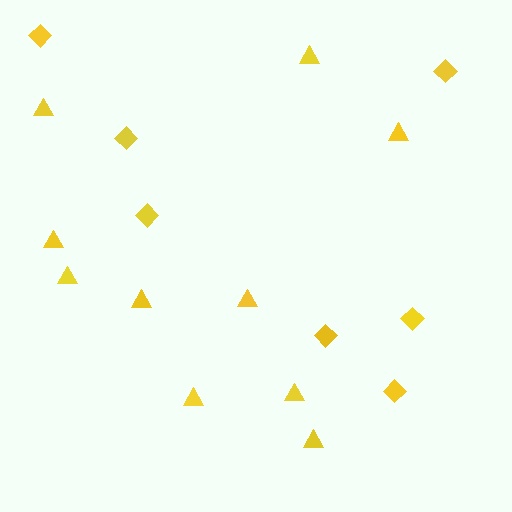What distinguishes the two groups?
There are 2 groups: one group of triangles (10) and one group of diamonds (7).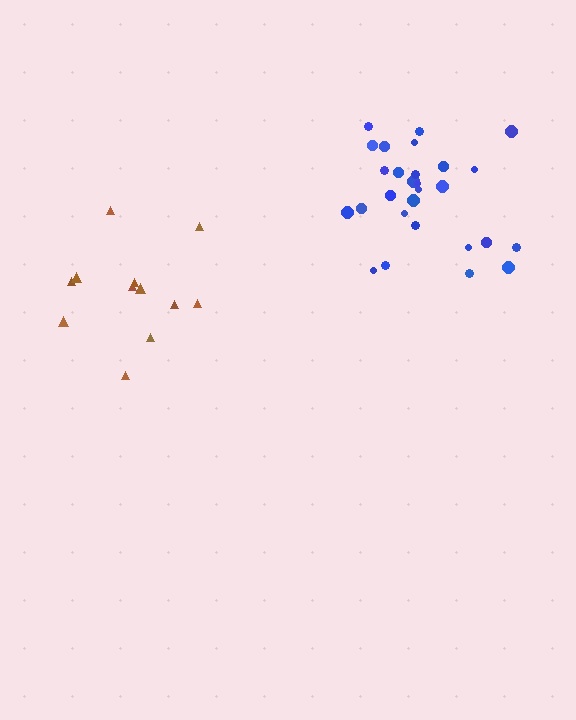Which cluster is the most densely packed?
Blue.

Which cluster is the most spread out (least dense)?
Brown.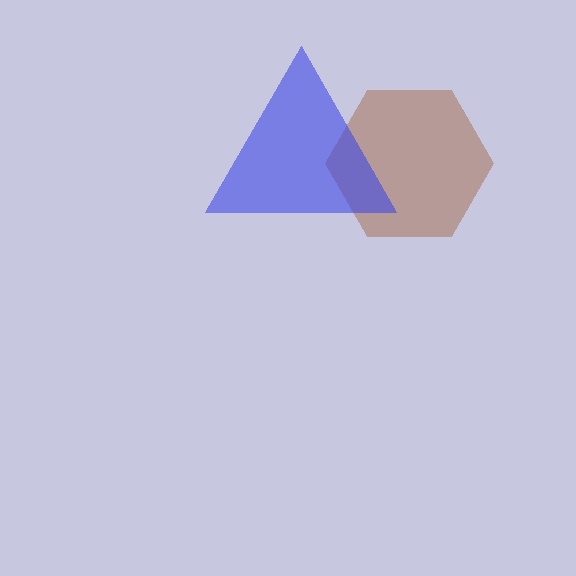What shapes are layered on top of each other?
The layered shapes are: a brown hexagon, a blue triangle.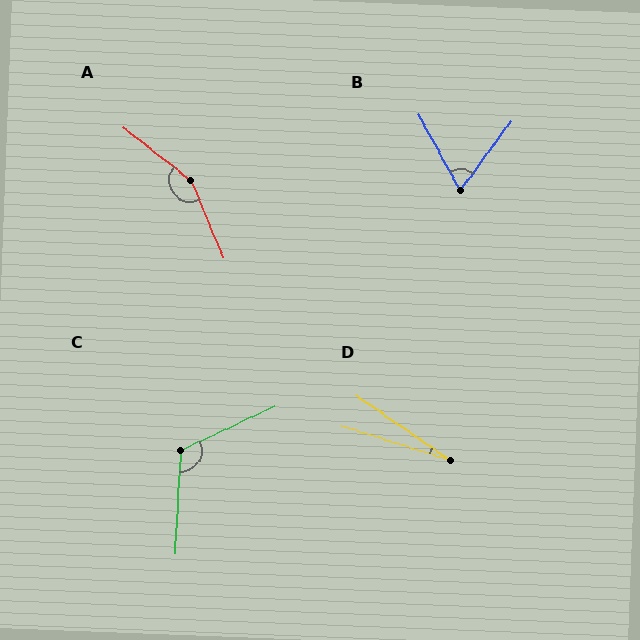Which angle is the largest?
A, at approximately 150 degrees.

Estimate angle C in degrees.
Approximately 118 degrees.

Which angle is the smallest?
D, at approximately 17 degrees.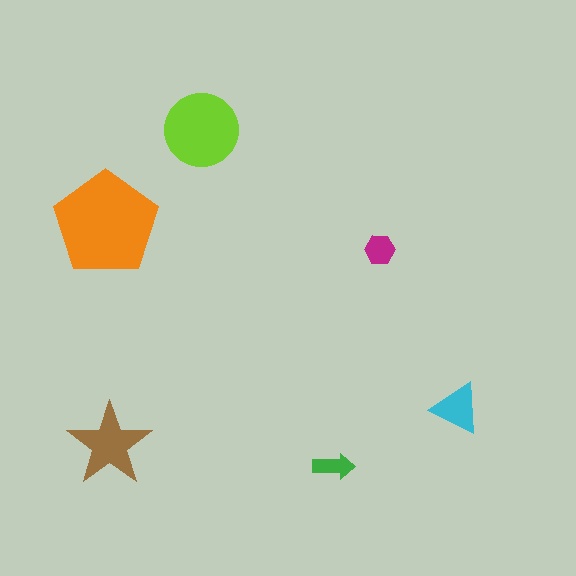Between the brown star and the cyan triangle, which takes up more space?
The brown star.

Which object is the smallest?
The green arrow.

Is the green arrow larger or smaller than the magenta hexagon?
Smaller.